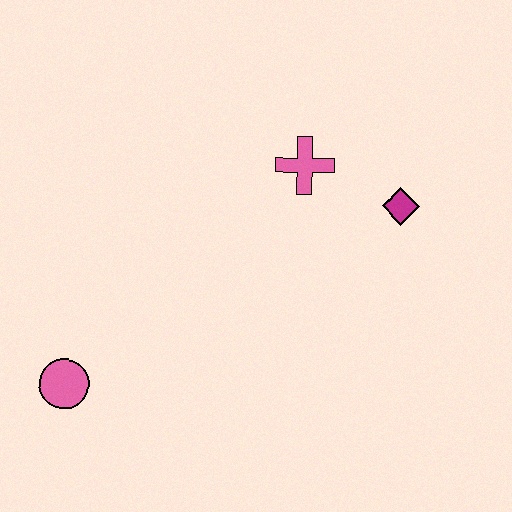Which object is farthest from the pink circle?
The magenta diamond is farthest from the pink circle.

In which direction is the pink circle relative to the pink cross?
The pink circle is to the left of the pink cross.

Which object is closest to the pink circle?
The pink cross is closest to the pink circle.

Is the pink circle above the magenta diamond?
No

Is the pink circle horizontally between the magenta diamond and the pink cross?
No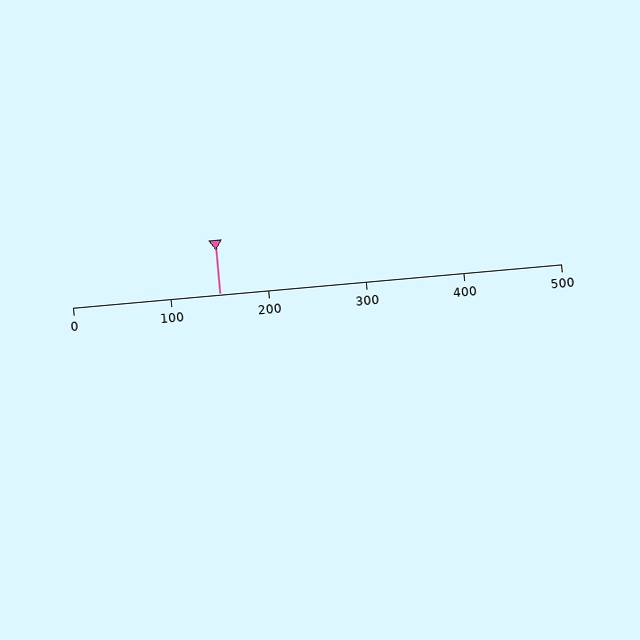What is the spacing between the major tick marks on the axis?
The major ticks are spaced 100 apart.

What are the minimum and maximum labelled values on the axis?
The axis runs from 0 to 500.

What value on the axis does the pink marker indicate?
The marker indicates approximately 150.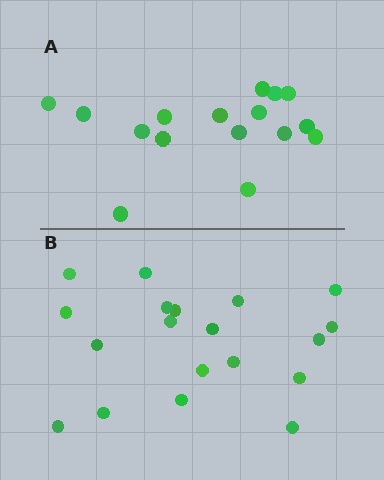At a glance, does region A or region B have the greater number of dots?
Region B (the bottom region) has more dots.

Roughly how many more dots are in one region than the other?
Region B has just a few more — roughly 2 or 3 more dots than region A.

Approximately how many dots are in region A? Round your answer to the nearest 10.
About 20 dots. (The exact count is 16, which rounds to 20.)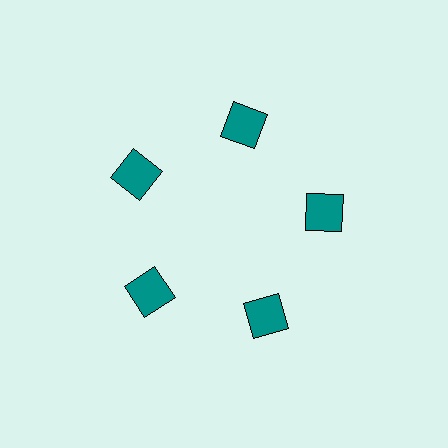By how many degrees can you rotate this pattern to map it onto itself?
The pattern maps onto itself every 72 degrees of rotation.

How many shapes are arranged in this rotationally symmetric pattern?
There are 5 shapes, arranged in 5 groups of 1.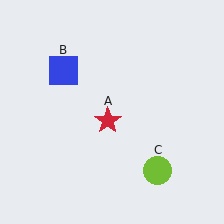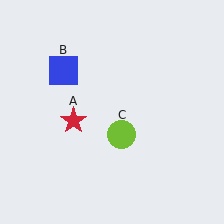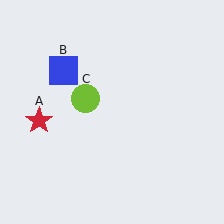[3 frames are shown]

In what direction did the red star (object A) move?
The red star (object A) moved left.